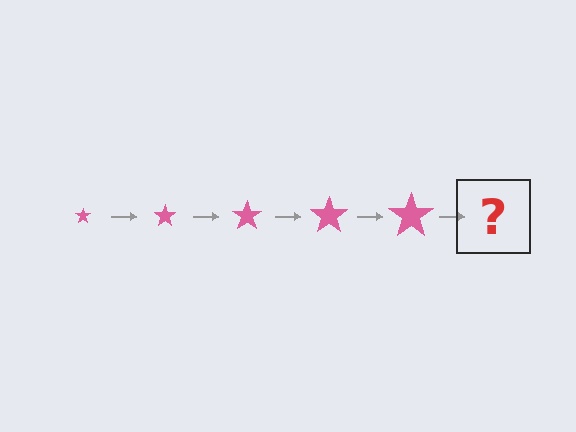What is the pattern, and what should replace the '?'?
The pattern is that the star gets progressively larger each step. The '?' should be a pink star, larger than the previous one.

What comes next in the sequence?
The next element should be a pink star, larger than the previous one.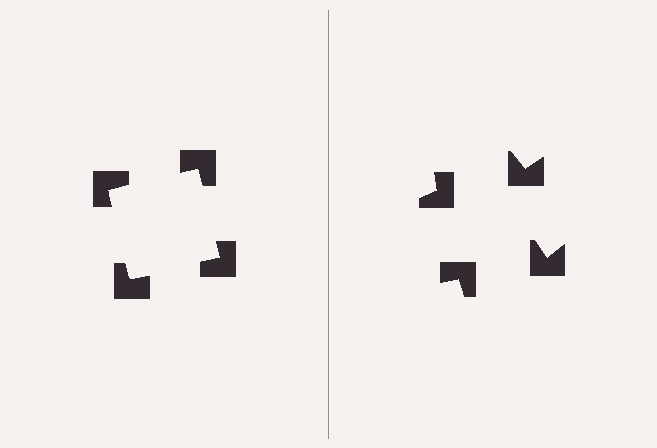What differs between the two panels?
The notched squares are positioned identically on both sides; only the wedge orientations differ. On the left they align to a square; on the right they are misaligned.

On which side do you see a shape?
An illusory square appears on the left side. On the right side the wedge cuts are rotated, so no coherent shape forms.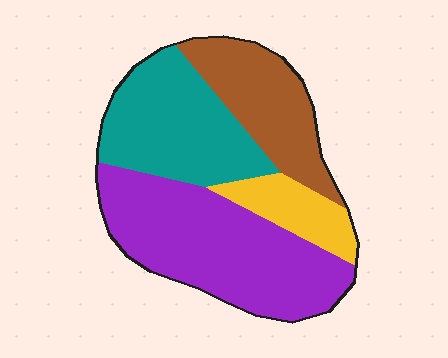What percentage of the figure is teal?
Teal takes up about one quarter (1/4) of the figure.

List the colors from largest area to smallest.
From largest to smallest: purple, teal, brown, yellow.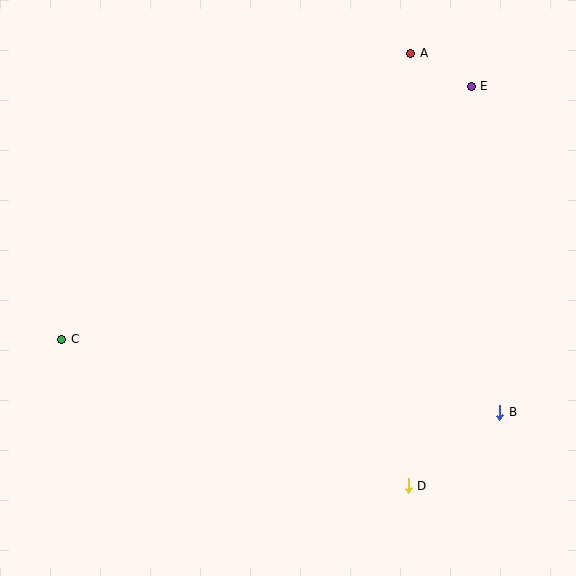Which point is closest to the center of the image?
Point D at (408, 486) is closest to the center.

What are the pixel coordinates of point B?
Point B is at (500, 412).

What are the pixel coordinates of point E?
Point E is at (471, 86).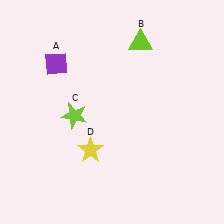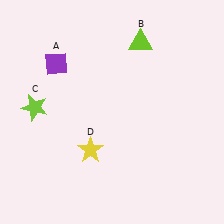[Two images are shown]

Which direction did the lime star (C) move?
The lime star (C) moved left.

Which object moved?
The lime star (C) moved left.